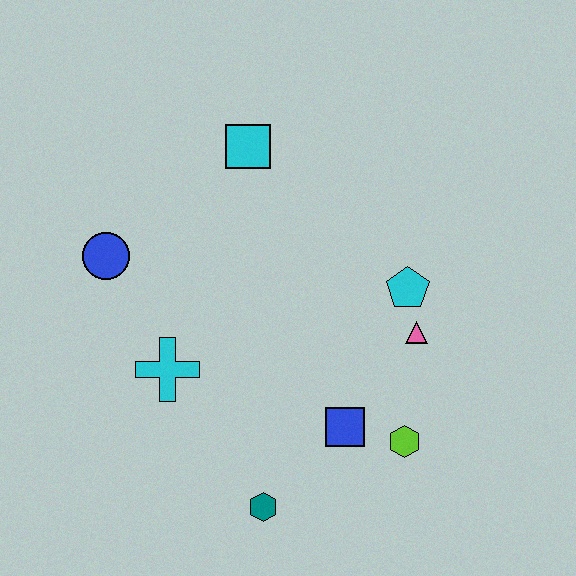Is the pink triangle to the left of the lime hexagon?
No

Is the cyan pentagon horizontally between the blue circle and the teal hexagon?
No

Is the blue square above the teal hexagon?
Yes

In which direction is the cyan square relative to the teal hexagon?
The cyan square is above the teal hexagon.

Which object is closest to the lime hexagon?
The blue square is closest to the lime hexagon.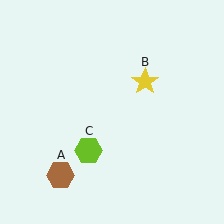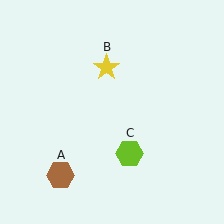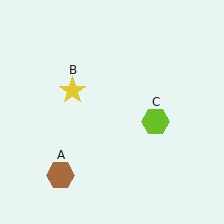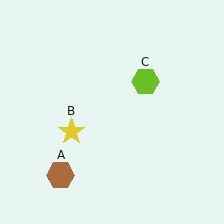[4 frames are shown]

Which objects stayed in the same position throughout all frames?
Brown hexagon (object A) remained stationary.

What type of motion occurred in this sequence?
The yellow star (object B), lime hexagon (object C) rotated counterclockwise around the center of the scene.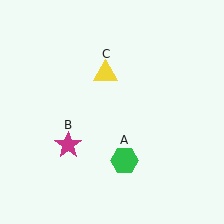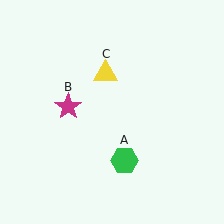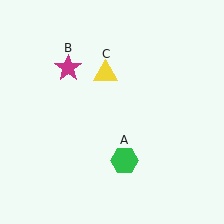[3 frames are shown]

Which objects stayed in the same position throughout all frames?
Green hexagon (object A) and yellow triangle (object C) remained stationary.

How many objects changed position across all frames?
1 object changed position: magenta star (object B).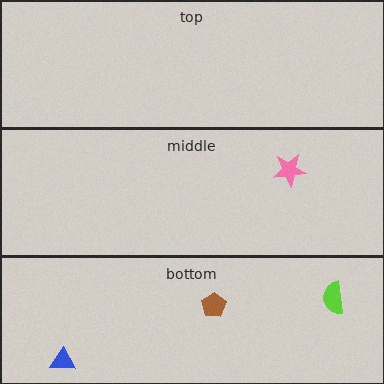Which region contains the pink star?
The middle region.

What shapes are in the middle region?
The pink star.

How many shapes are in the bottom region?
3.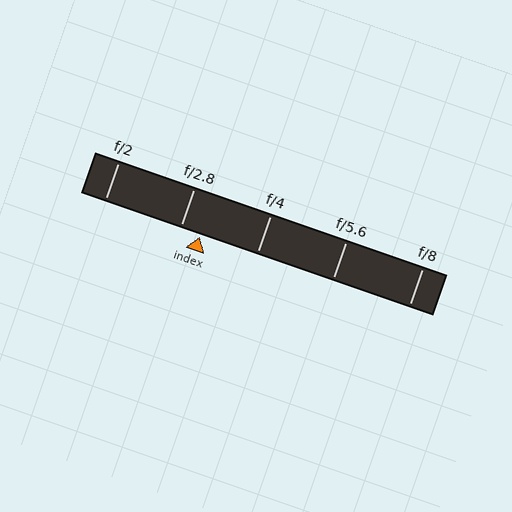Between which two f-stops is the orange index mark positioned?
The index mark is between f/2.8 and f/4.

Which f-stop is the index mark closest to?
The index mark is closest to f/2.8.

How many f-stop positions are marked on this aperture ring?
There are 5 f-stop positions marked.